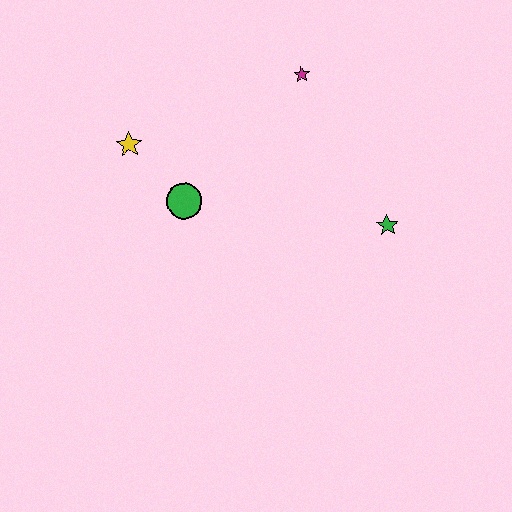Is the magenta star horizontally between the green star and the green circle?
Yes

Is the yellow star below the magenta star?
Yes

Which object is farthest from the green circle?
The green star is farthest from the green circle.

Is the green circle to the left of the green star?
Yes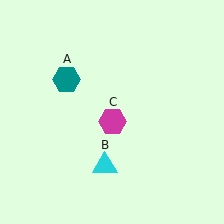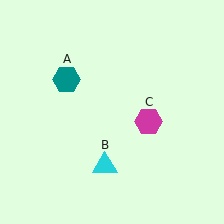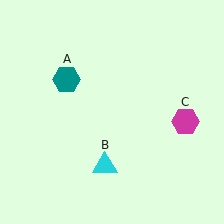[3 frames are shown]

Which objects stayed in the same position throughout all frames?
Teal hexagon (object A) and cyan triangle (object B) remained stationary.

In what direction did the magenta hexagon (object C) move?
The magenta hexagon (object C) moved right.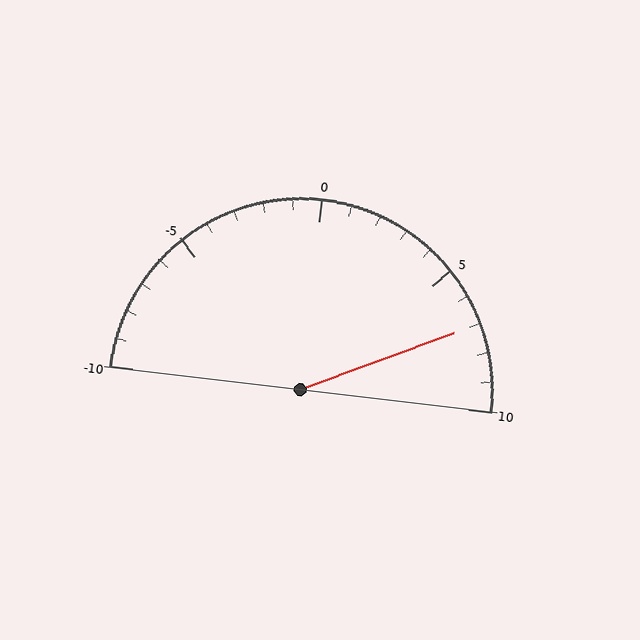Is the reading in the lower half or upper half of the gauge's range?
The reading is in the upper half of the range (-10 to 10).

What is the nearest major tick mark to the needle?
The nearest major tick mark is 5.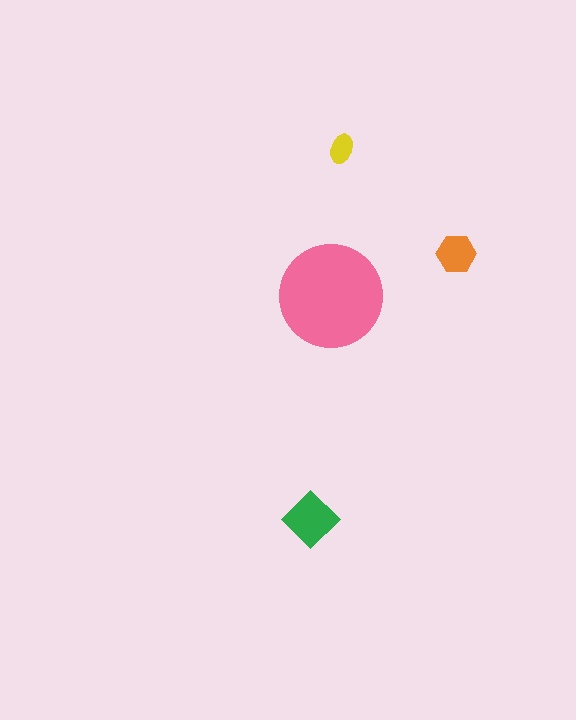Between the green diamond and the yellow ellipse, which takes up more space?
The green diamond.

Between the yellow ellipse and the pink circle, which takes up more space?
The pink circle.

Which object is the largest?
The pink circle.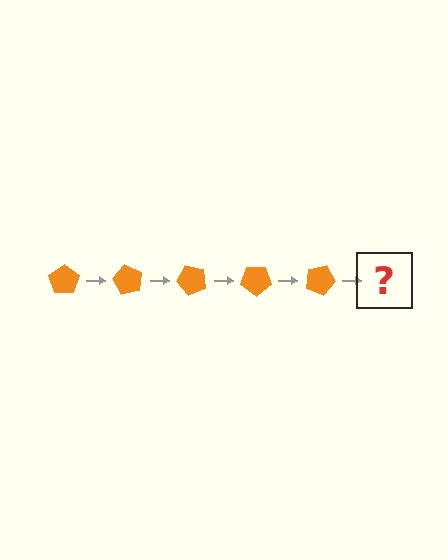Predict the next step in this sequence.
The next step is an orange pentagon rotated 300 degrees.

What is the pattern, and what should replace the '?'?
The pattern is that the pentagon rotates 60 degrees each step. The '?' should be an orange pentagon rotated 300 degrees.